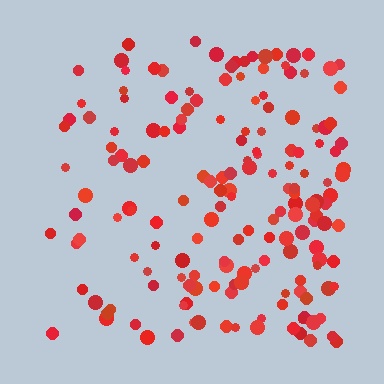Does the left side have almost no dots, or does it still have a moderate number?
Still a moderate number, just noticeably fewer than the right.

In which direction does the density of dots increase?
From left to right, with the right side densest.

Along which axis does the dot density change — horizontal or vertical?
Horizontal.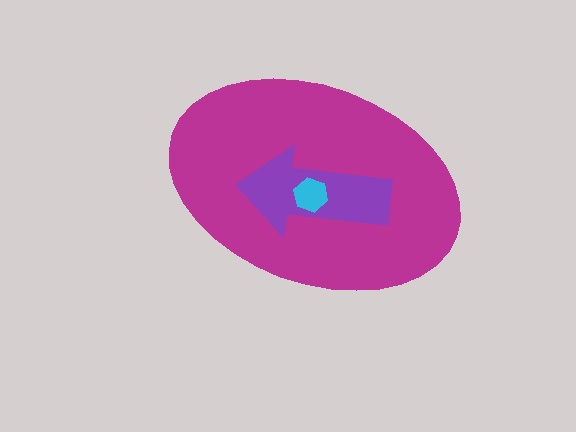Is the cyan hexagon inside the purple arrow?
Yes.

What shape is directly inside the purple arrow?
The cyan hexagon.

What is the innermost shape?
The cyan hexagon.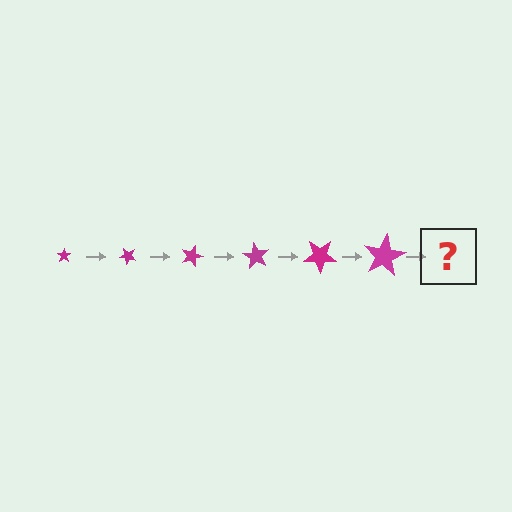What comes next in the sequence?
The next element should be a star, larger than the previous one and rotated 270 degrees from the start.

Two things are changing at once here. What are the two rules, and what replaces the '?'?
The two rules are that the star grows larger each step and it rotates 45 degrees each step. The '?' should be a star, larger than the previous one and rotated 270 degrees from the start.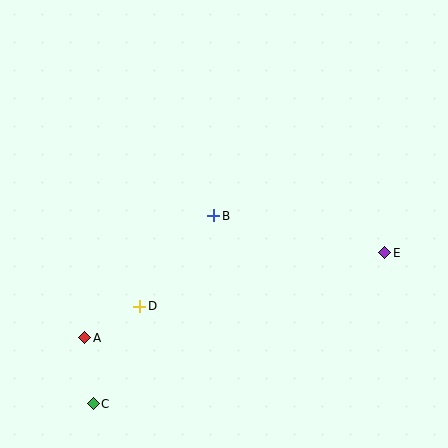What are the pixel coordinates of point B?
Point B is at (214, 216).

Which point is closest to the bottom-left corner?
Point C is closest to the bottom-left corner.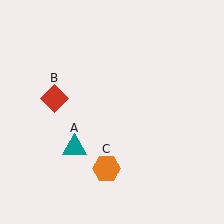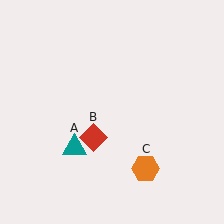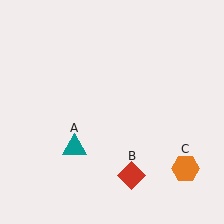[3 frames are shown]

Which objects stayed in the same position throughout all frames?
Teal triangle (object A) remained stationary.